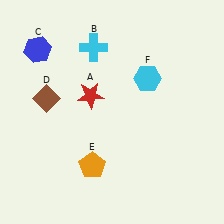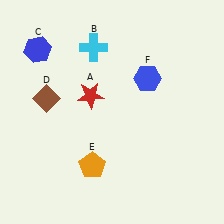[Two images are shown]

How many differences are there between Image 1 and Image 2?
There is 1 difference between the two images.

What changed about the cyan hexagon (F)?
In Image 1, F is cyan. In Image 2, it changed to blue.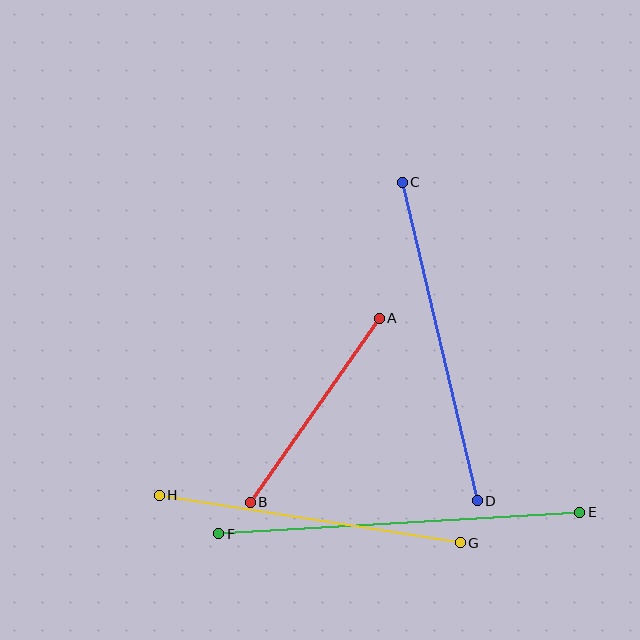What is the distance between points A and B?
The distance is approximately 225 pixels.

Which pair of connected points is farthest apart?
Points E and F are farthest apart.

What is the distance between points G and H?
The distance is approximately 305 pixels.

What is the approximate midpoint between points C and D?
The midpoint is at approximately (440, 342) pixels.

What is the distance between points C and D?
The distance is approximately 327 pixels.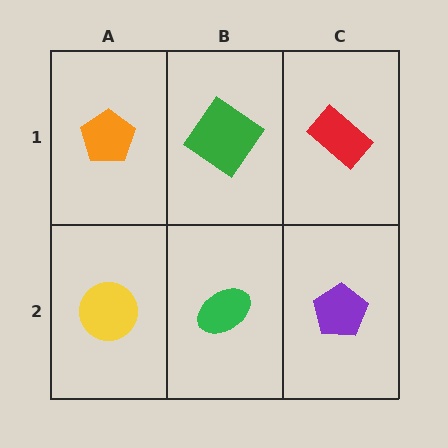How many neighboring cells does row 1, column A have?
2.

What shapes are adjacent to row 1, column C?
A purple pentagon (row 2, column C), a green diamond (row 1, column B).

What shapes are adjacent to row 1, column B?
A green ellipse (row 2, column B), an orange pentagon (row 1, column A), a red rectangle (row 1, column C).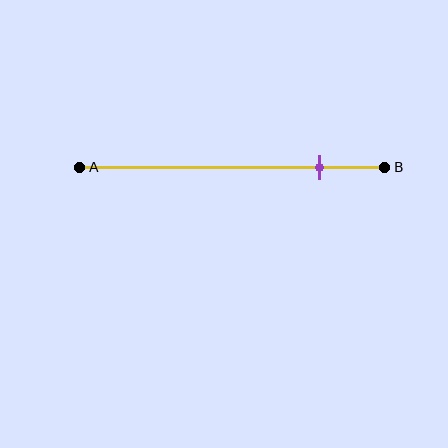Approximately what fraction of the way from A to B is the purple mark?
The purple mark is approximately 80% of the way from A to B.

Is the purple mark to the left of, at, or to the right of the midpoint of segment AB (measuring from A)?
The purple mark is to the right of the midpoint of segment AB.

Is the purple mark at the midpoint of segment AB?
No, the mark is at about 80% from A, not at the 50% midpoint.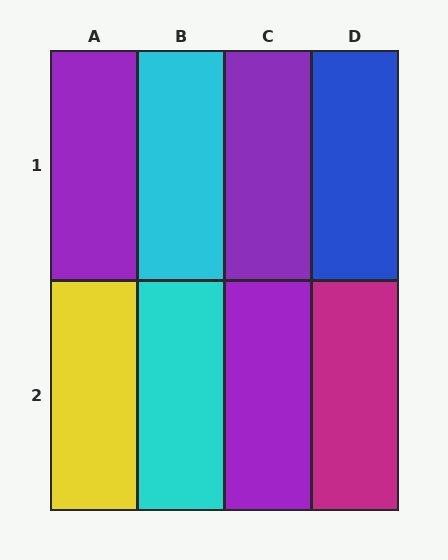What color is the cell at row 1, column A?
Purple.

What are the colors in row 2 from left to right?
Yellow, cyan, purple, magenta.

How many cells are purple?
3 cells are purple.